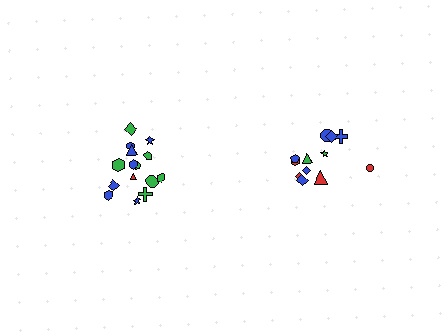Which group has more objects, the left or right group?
The left group.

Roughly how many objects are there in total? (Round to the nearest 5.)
Roughly 25 objects in total.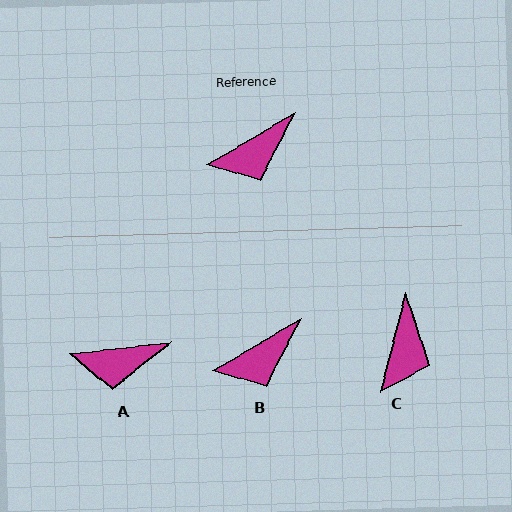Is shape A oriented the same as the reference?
No, it is off by about 24 degrees.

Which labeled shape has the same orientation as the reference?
B.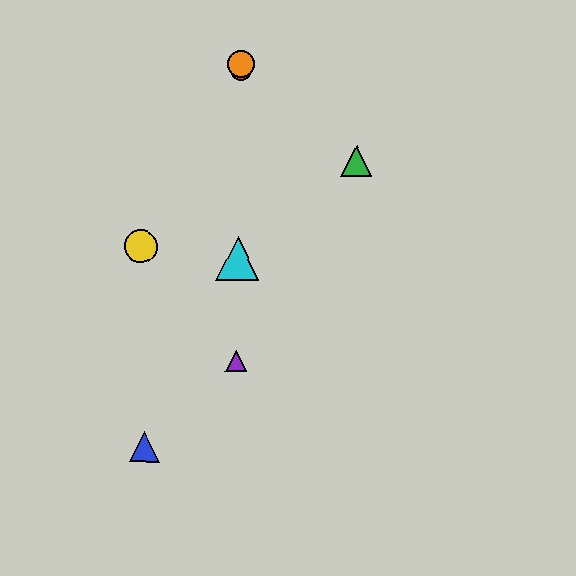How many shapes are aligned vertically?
4 shapes (the red circle, the purple triangle, the orange circle, the cyan triangle) are aligned vertically.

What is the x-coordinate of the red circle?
The red circle is at x≈241.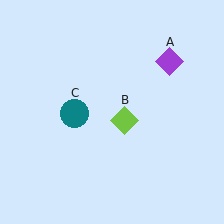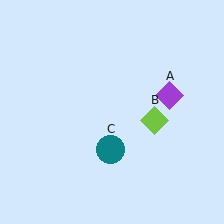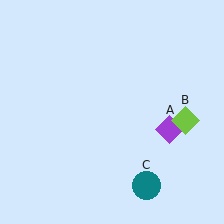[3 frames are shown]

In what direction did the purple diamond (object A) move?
The purple diamond (object A) moved down.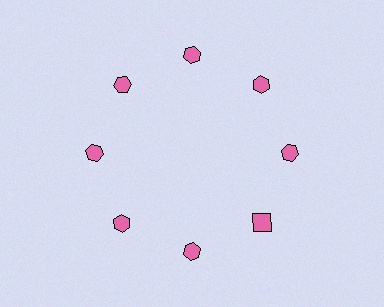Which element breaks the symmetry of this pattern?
The pink square at roughly the 4 o'clock position breaks the symmetry. All other shapes are pink hexagons.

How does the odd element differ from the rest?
It has a different shape: square instead of hexagon.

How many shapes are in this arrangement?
There are 8 shapes arranged in a ring pattern.